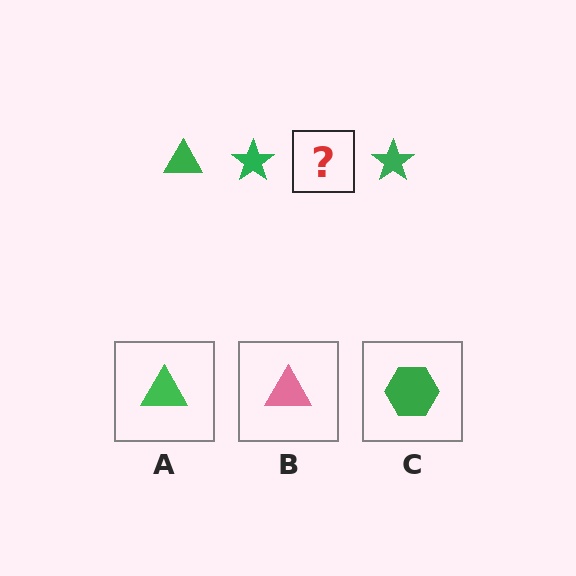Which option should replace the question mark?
Option A.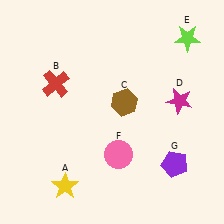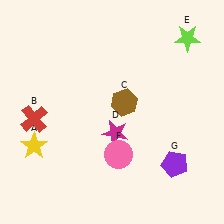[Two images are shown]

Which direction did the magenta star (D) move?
The magenta star (D) moved left.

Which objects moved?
The objects that moved are: the yellow star (A), the red cross (B), the magenta star (D).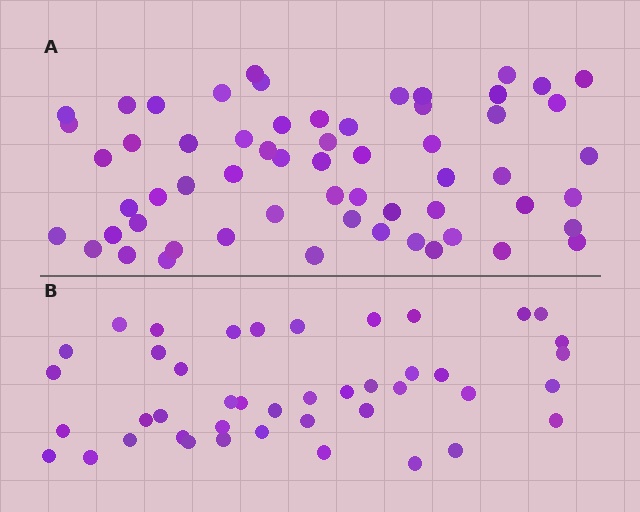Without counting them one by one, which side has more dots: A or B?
Region A (the top region) has more dots.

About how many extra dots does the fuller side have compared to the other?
Region A has approximately 15 more dots than region B.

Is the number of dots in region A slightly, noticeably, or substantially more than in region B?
Region A has noticeably more, but not dramatically so. The ratio is roughly 1.4 to 1.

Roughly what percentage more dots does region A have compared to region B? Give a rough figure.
About 40% more.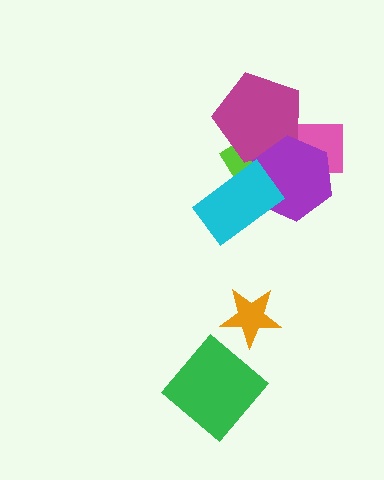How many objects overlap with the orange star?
0 objects overlap with the orange star.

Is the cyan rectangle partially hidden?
No, no other shape covers it.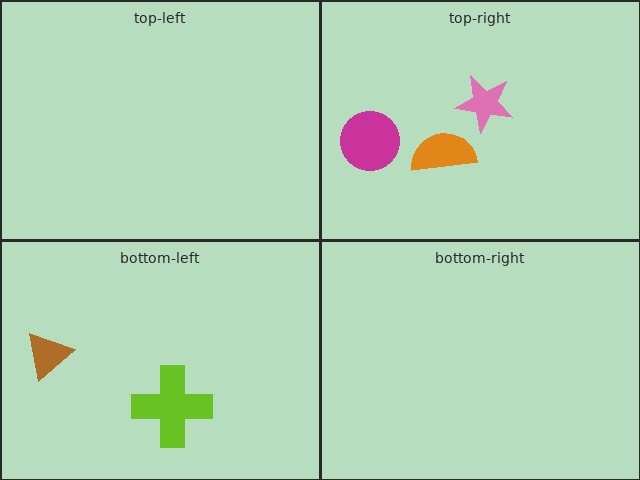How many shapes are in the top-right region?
3.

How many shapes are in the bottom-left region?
2.